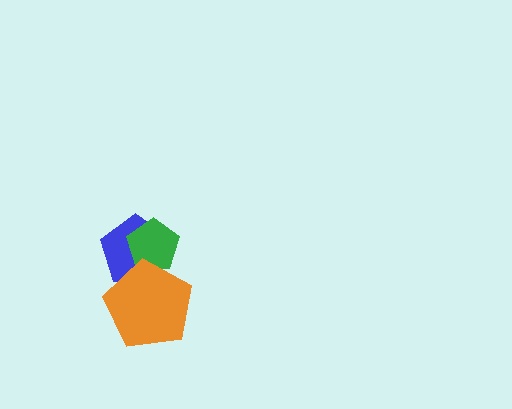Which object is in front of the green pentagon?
The orange pentagon is in front of the green pentagon.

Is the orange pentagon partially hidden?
No, no other shape covers it.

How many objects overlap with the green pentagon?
2 objects overlap with the green pentagon.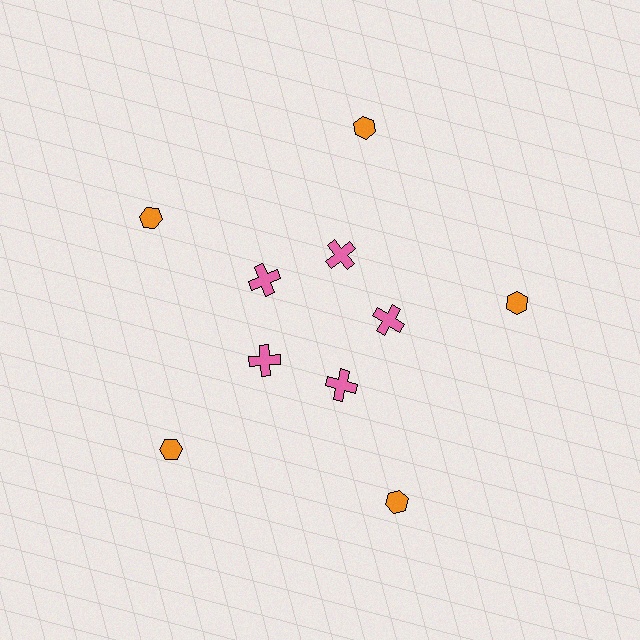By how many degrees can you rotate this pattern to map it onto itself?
The pattern maps onto itself every 72 degrees of rotation.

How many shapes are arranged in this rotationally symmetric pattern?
There are 10 shapes, arranged in 5 groups of 2.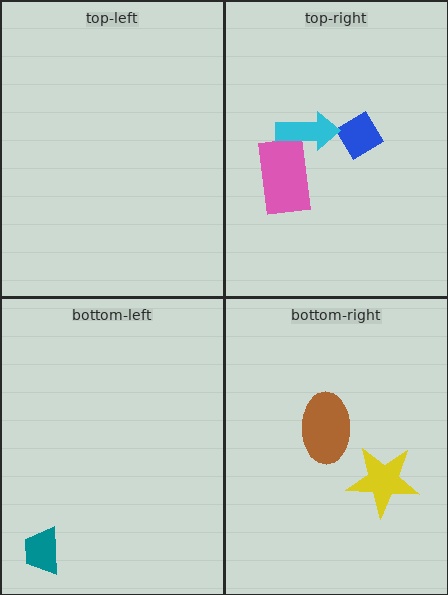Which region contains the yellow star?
The bottom-right region.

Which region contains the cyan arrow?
The top-right region.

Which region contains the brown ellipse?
The bottom-right region.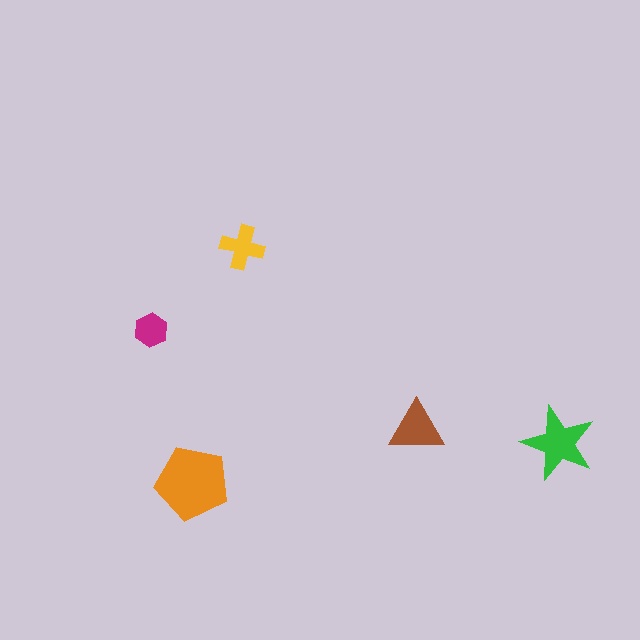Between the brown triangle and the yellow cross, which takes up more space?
The brown triangle.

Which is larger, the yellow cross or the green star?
The green star.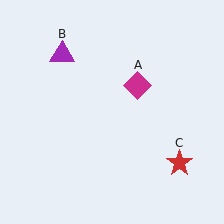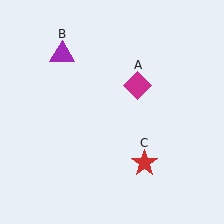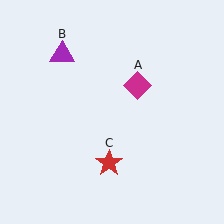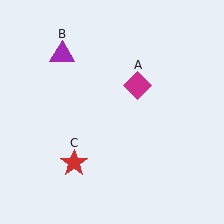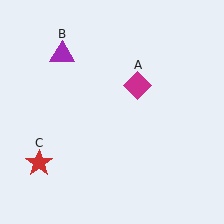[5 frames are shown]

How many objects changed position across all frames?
1 object changed position: red star (object C).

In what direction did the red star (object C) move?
The red star (object C) moved left.